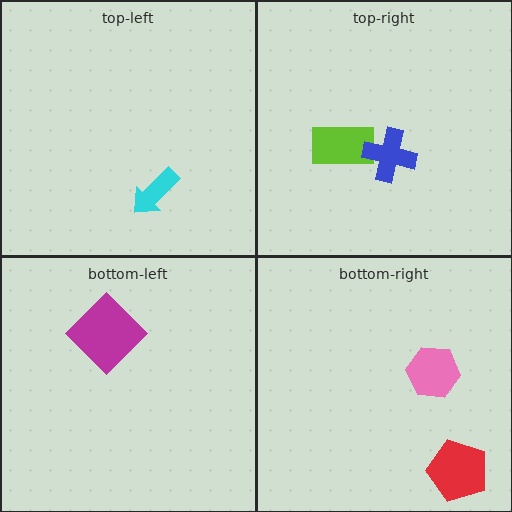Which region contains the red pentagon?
The bottom-right region.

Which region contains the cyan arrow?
The top-left region.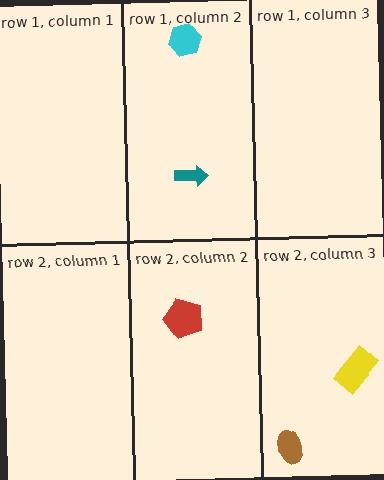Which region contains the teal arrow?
The row 1, column 2 region.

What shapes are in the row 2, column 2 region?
The red pentagon.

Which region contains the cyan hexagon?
The row 1, column 2 region.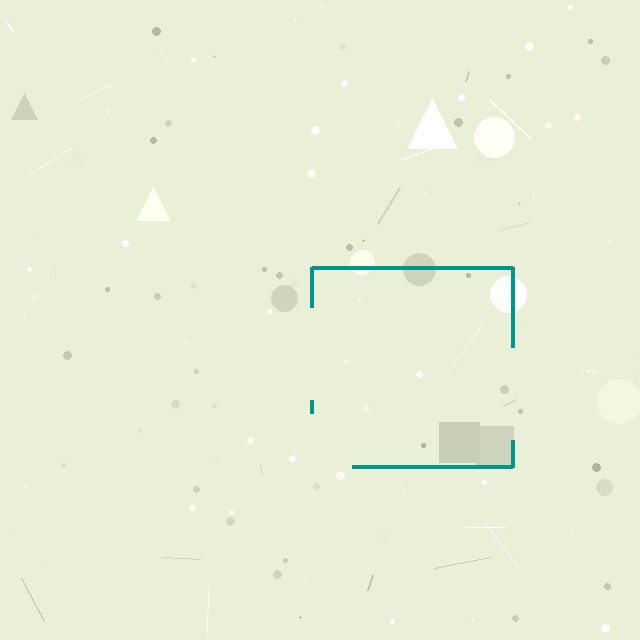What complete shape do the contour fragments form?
The contour fragments form a square.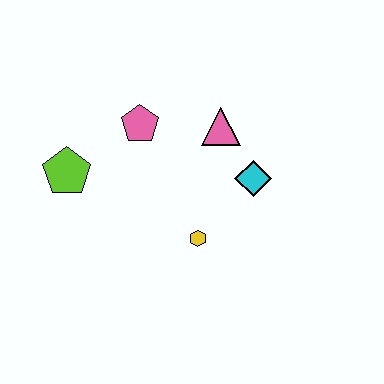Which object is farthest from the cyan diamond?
The lime pentagon is farthest from the cyan diamond.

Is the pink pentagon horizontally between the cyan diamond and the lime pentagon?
Yes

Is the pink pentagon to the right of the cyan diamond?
No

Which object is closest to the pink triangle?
The cyan diamond is closest to the pink triangle.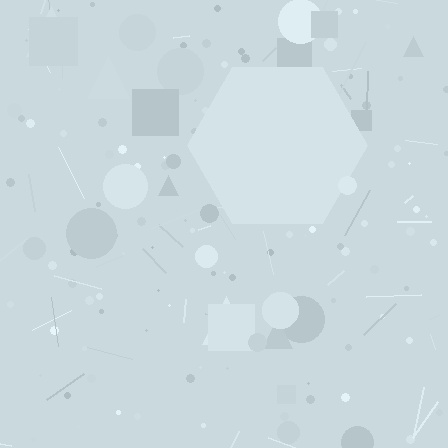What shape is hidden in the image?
A hexagon is hidden in the image.